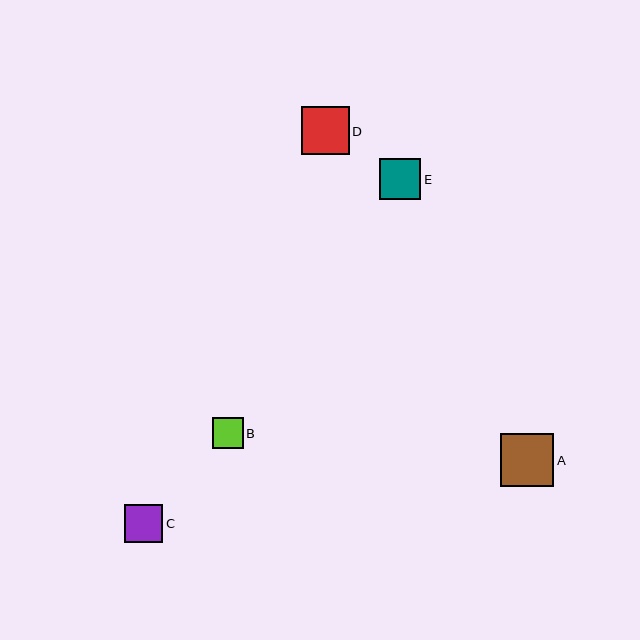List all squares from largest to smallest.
From largest to smallest: A, D, E, C, B.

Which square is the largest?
Square A is the largest with a size of approximately 53 pixels.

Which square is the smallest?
Square B is the smallest with a size of approximately 31 pixels.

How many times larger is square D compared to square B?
Square D is approximately 1.5 times the size of square B.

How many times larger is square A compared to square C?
Square A is approximately 1.4 times the size of square C.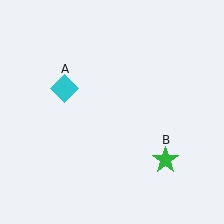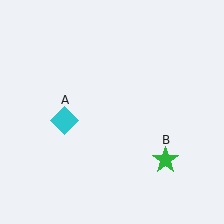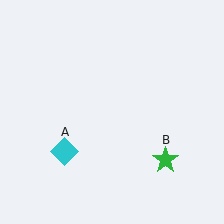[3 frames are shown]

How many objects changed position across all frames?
1 object changed position: cyan diamond (object A).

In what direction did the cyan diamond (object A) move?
The cyan diamond (object A) moved down.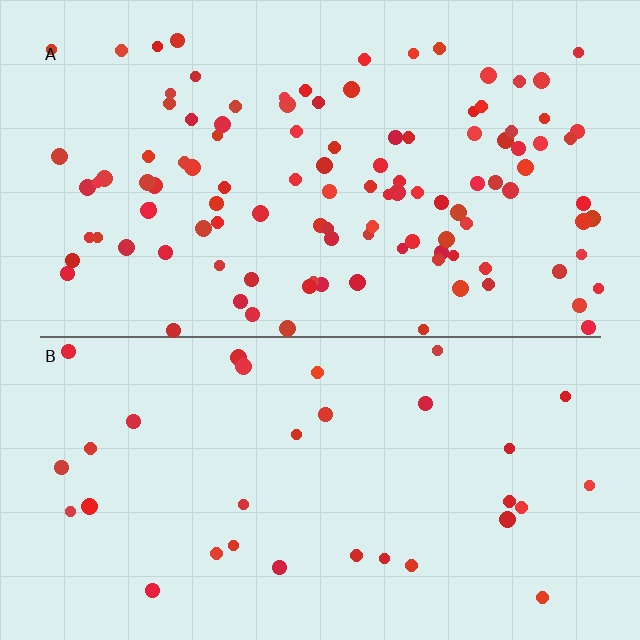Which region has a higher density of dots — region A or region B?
A (the top).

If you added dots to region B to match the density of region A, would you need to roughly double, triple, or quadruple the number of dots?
Approximately triple.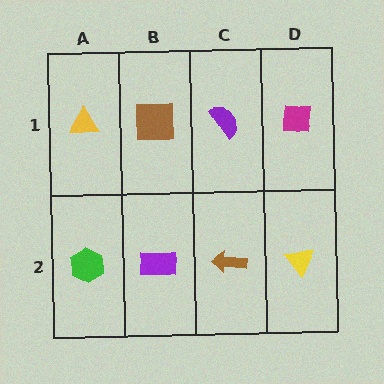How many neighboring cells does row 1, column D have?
2.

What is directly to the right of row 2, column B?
A brown arrow.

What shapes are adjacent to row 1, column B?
A purple rectangle (row 2, column B), a yellow triangle (row 1, column A), a purple semicircle (row 1, column C).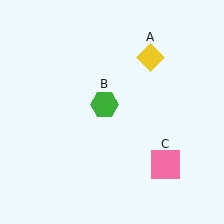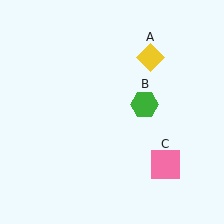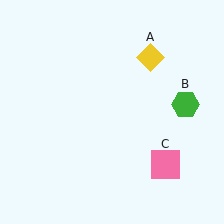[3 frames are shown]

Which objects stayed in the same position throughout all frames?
Yellow diamond (object A) and pink square (object C) remained stationary.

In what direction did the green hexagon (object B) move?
The green hexagon (object B) moved right.